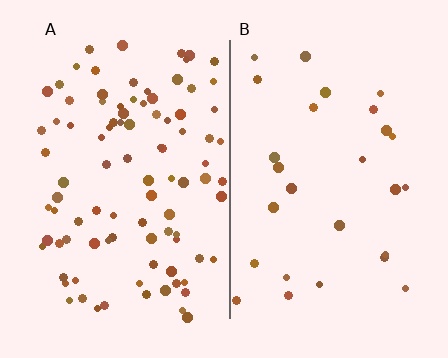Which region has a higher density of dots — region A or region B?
A (the left).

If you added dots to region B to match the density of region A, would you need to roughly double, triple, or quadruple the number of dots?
Approximately triple.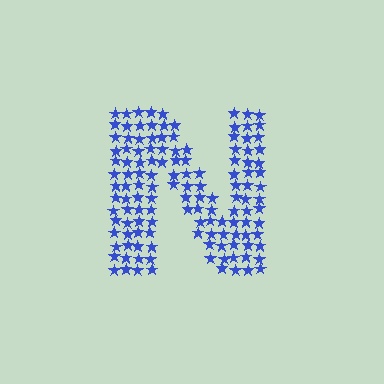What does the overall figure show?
The overall figure shows the letter N.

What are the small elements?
The small elements are stars.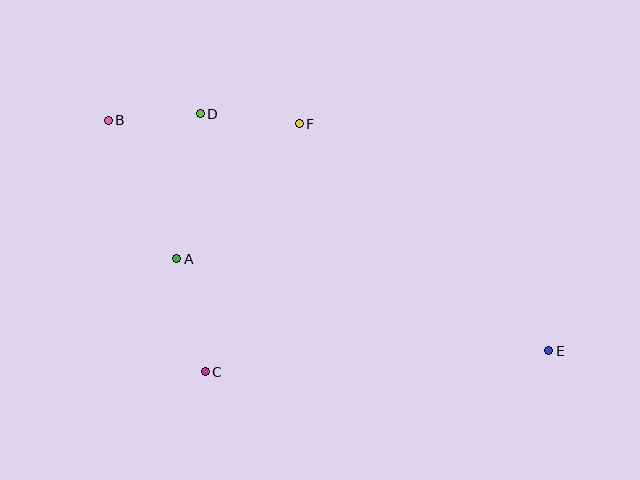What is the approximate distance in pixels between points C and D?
The distance between C and D is approximately 258 pixels.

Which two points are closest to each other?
Points B and D are closest to each other.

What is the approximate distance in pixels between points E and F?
The distance between E and F is approximately 337 pixels.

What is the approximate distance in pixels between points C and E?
The distance between C and E is approximately 344 pixels.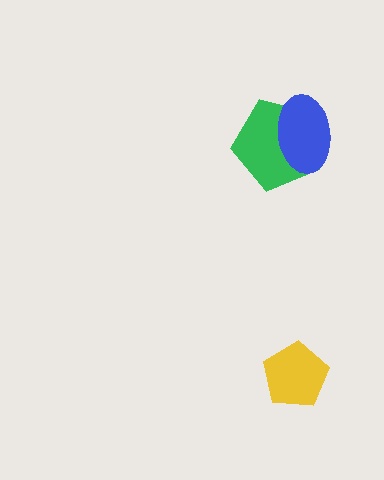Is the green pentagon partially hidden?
Yes, it is partially covered by another shape.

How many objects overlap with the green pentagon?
1 object overlaps with the green pentagon.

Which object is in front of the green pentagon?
The blue ellipse is in front of the green pentagon.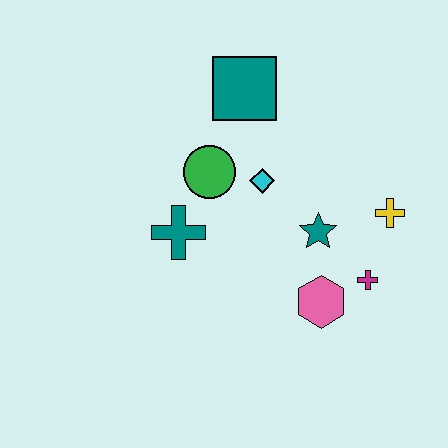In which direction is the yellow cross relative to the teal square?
The yellow cross is to the right of the teal square.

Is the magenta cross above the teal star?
No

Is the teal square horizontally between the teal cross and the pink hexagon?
Yes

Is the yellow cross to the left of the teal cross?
No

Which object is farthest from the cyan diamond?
The magenta cross is farthest from the cyan diamond.